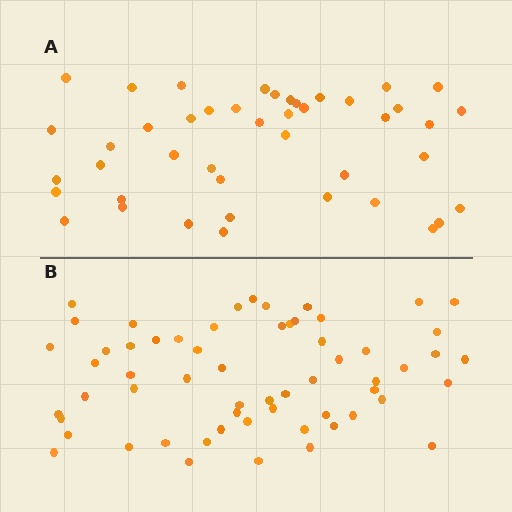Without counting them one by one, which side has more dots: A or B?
Region B (the bottom region) has more dots.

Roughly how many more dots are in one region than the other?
Region B has approximately 15 more dots than region A.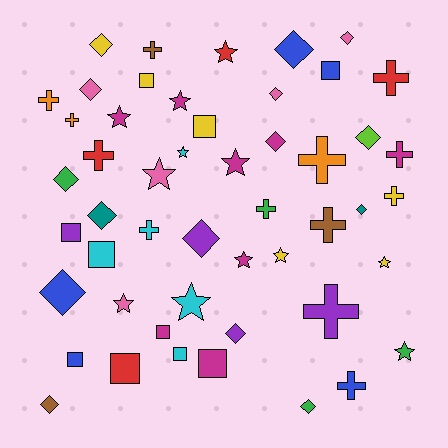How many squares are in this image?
There are 10 squares.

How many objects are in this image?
There are 50 objects.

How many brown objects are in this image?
There are 3 brown objects.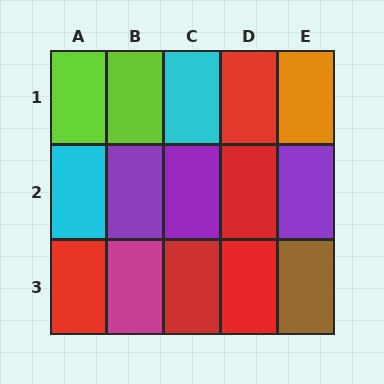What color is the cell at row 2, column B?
Purple.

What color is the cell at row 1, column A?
Lime.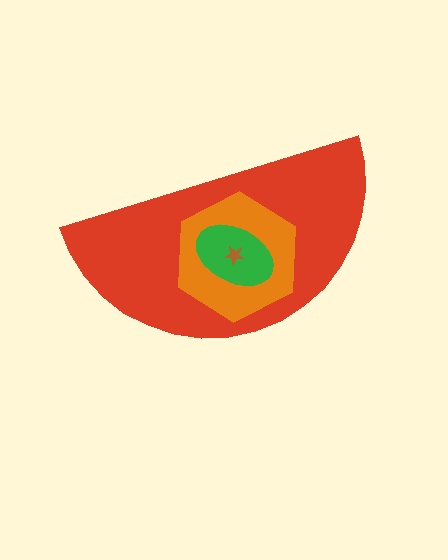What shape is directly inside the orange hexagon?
The green ellipse.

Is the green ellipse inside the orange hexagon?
Yes.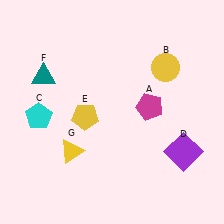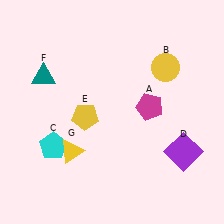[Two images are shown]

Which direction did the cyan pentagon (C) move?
The cyan pentagon (C) moved down.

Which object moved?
The cyan pentagon (C) moved down.